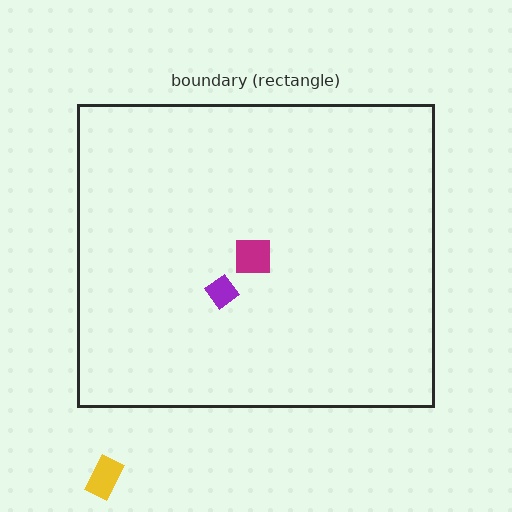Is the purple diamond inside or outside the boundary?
Inside.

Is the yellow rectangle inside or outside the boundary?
Outside.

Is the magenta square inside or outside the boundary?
Inside.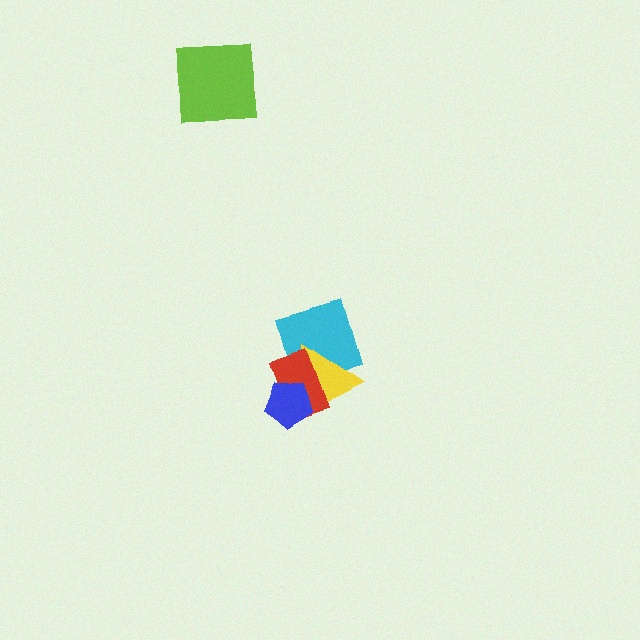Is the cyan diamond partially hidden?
Yes, it is partially covered by another shape.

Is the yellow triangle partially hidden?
Yes, it is partially covered by another shape.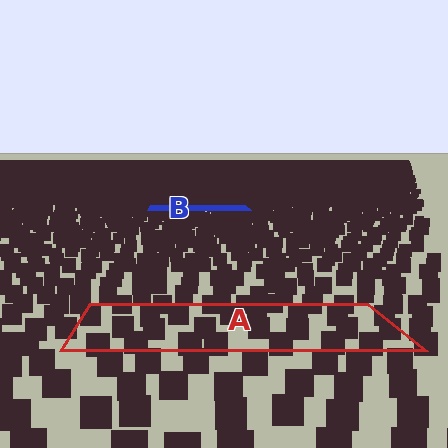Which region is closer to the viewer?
Region A is closer. The texture elements there are larger and more spread out.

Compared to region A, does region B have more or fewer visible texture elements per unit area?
Region B has more texture elements per unit area — they are packed more densely because it is farther away.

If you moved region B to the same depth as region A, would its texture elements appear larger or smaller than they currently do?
They would appear larger. At a closer depth, the same texture elements are projected at a bigger on-screen size.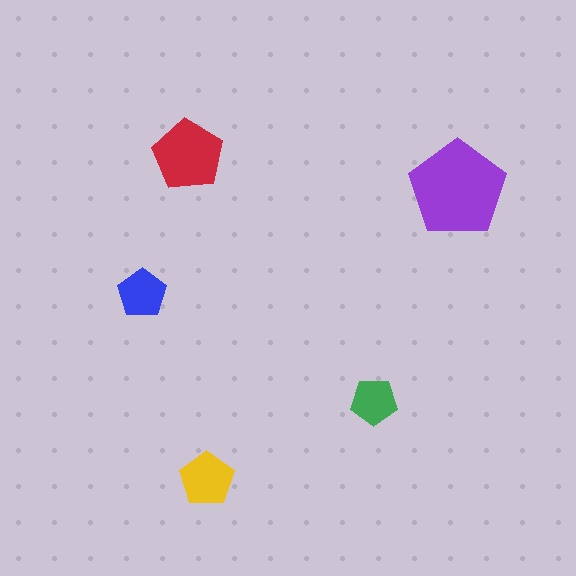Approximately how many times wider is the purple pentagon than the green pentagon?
About 2 times wider.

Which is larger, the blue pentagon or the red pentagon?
The red one.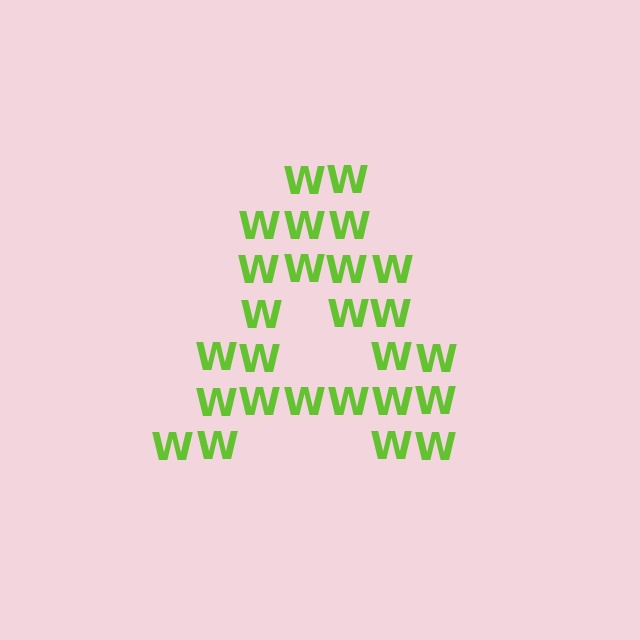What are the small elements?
The small elements are letter W's.